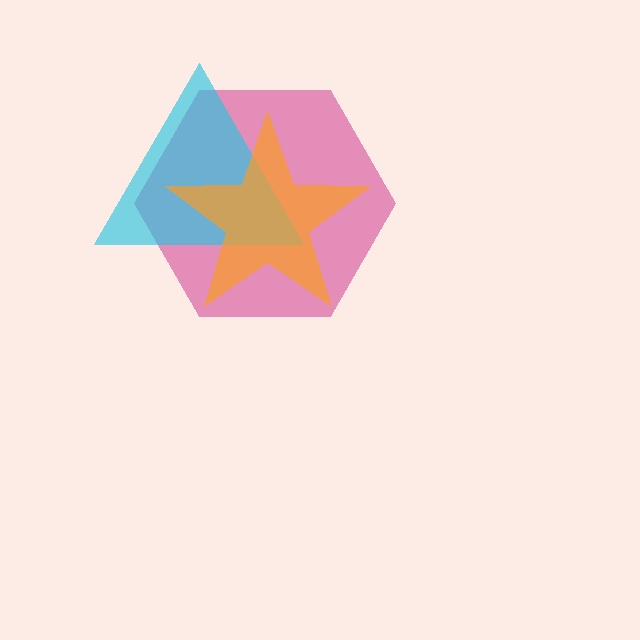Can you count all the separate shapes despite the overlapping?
Yes, there are 3 separate shapes.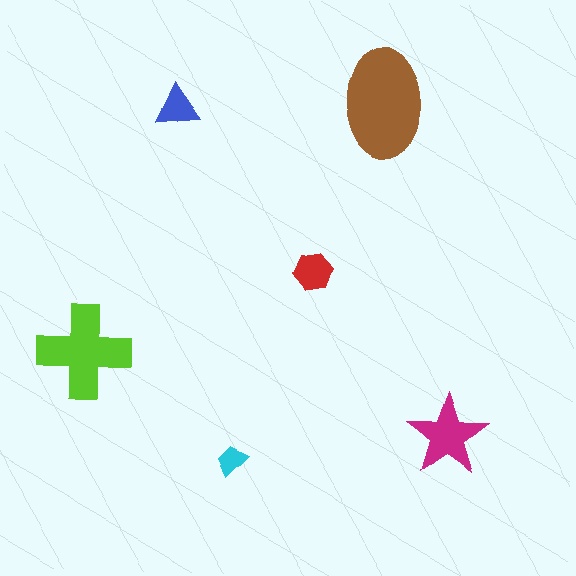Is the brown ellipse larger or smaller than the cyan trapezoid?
Larger.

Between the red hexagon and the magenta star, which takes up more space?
The magenta star.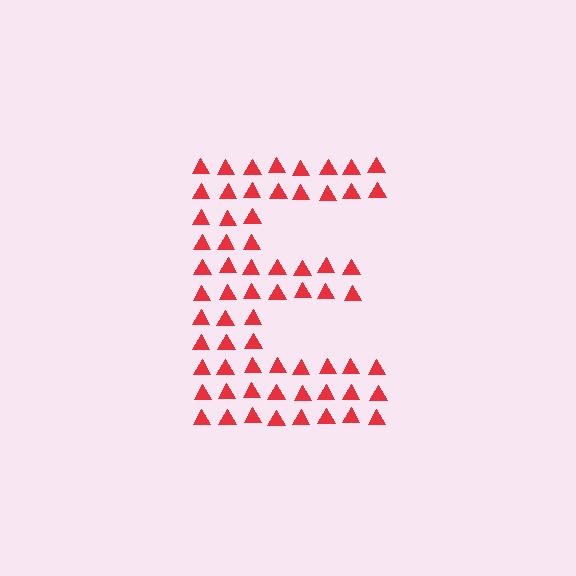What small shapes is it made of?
It is made of small triangles.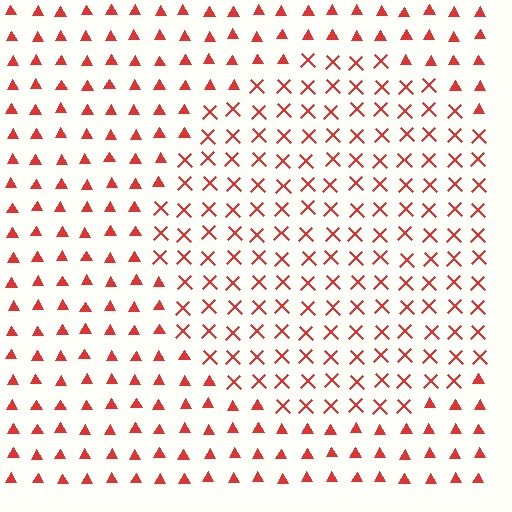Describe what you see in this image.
The image is filled with small red elements arranged in a uniform grid. A circle-shaped region contains X marks, while the surrounding area contains triangles. The boundary is defined purely by the change in element shape.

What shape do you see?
I see a circle.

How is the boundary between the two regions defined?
The boundary is defined by a change in element shape: X marks inside vs. triangles outside. All elements share the same color and spacing.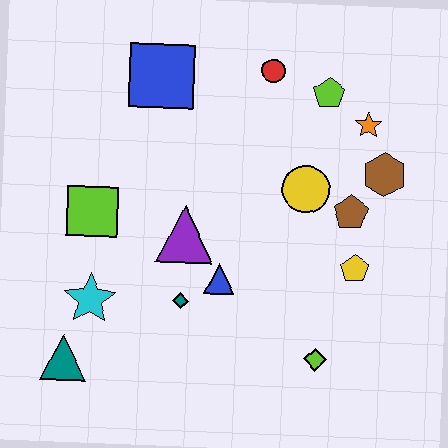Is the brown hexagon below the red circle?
Yes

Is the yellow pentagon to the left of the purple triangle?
No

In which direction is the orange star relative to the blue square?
The orange star is to the right of the blue square.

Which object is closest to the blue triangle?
The teal diamond is closest to the blue triangle.